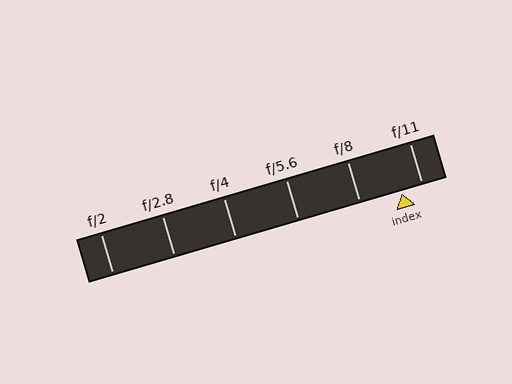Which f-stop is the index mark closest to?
The index mark is closest to f/11.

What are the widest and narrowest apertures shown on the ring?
The widest aperture shown is f/2 and the narrowest is f/11.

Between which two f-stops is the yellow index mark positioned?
The index mark is between f/8 and f/11.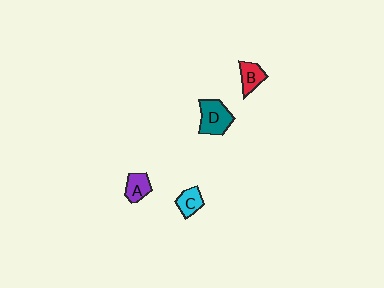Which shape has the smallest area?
Shape C (cyan).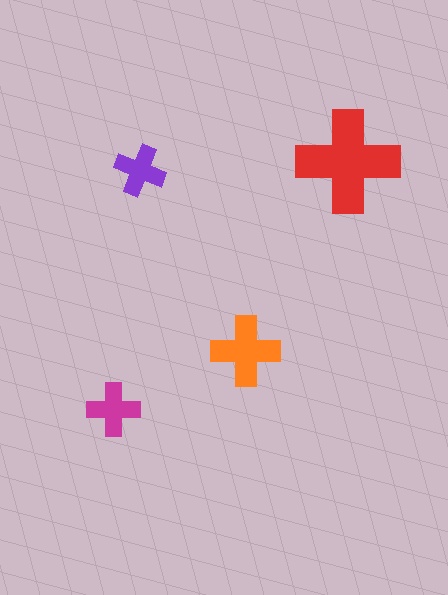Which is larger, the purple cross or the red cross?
The red one.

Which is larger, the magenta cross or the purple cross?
The magenta one.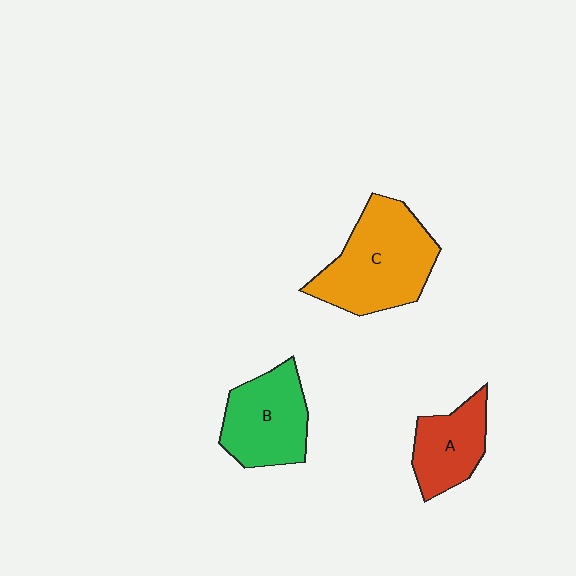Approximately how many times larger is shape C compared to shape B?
Approximately 1.3 times.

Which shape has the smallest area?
Shape A (red).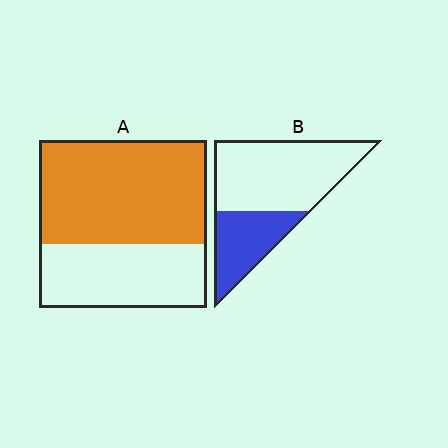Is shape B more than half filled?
No.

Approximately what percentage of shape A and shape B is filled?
A is approximately 60% and B is approximately 35%.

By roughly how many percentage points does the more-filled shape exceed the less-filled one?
By roughly 30 percentage points (A over B).